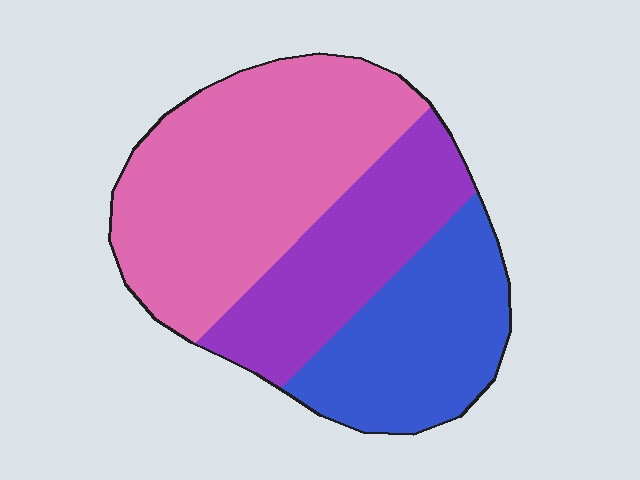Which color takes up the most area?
Pink, at roughly 45%.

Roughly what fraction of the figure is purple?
Purple takes up about one quarter (1/4) of the figure.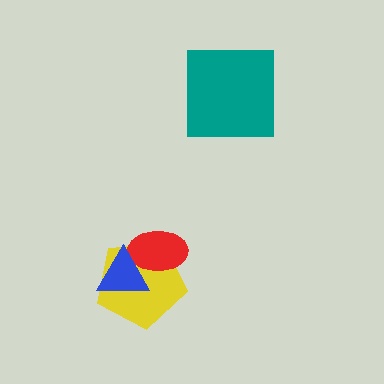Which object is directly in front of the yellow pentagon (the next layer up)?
The red ellipse is directly in front of the yellow pentagon.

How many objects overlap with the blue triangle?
2 objects overlap with the blue triangle.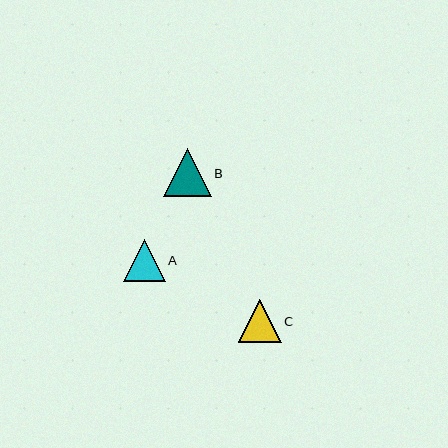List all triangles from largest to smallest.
From largest to smallest: B, C, A.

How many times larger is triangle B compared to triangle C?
Triangle B is approximately 1.1 times the size of triangle C.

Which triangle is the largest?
Triangle B is the largest with a size of approximately 47 pixels.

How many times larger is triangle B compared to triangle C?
Triangle B is approximately 1.1 times the size of triangle C.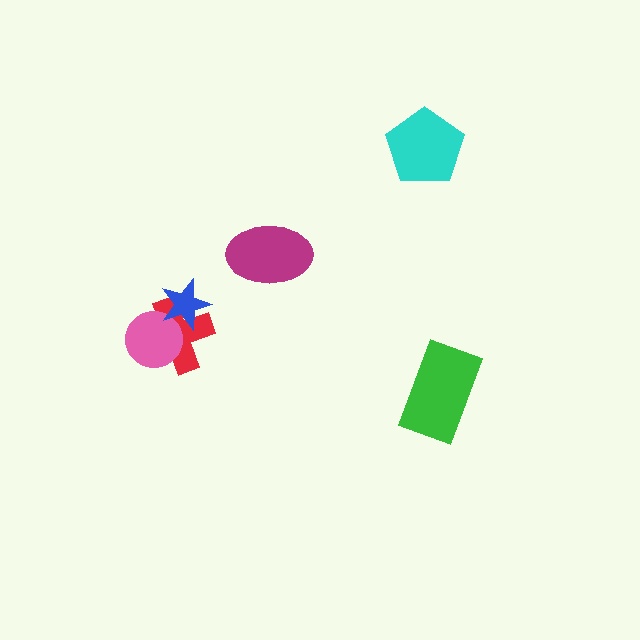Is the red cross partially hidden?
Yes, it is partially covered by another shape.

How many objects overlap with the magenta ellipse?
0 objects overlap with the magenta ellipse.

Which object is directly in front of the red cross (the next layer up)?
The pink circle is directly in front of the red cross.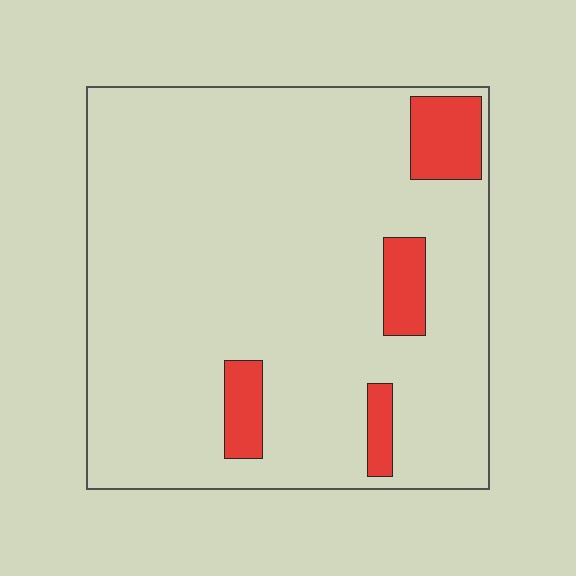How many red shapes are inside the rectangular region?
4.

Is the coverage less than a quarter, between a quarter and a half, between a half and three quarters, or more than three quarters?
Less than a quarter.